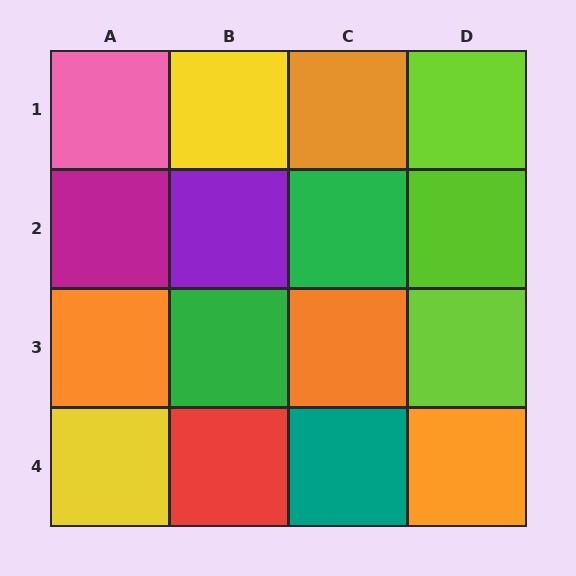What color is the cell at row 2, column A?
Magenta.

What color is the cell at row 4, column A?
Yellow.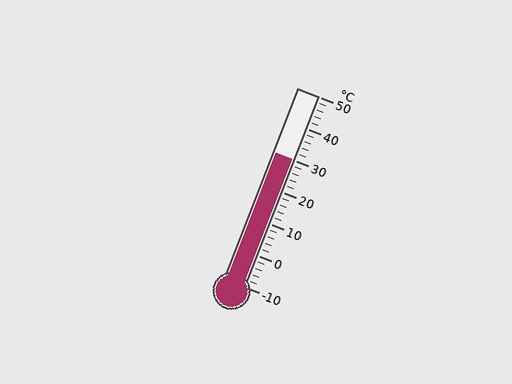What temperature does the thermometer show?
The thermometer shows approximately 30°C.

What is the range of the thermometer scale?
The thermometer scale ranges from -10°C to 50°C.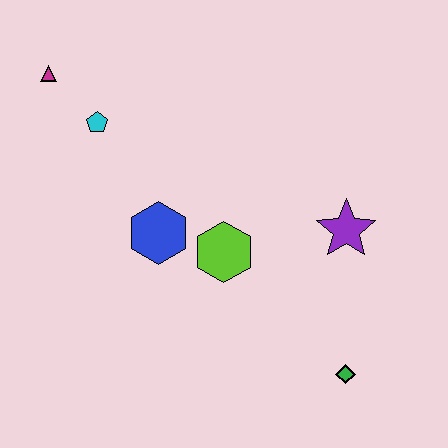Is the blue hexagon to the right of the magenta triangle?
Yes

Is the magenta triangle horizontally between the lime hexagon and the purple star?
No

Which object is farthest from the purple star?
The magenta triangle is farthest from the purple star.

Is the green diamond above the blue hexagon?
No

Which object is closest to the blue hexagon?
The lime hexagon is closest to the blue hexagon.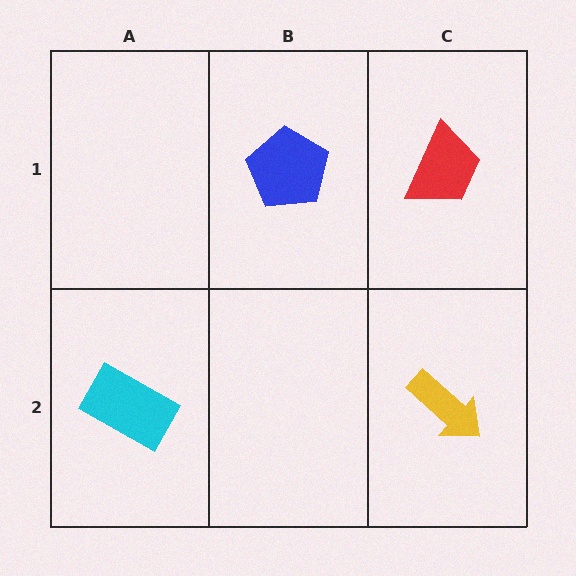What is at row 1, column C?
A red trapezoid.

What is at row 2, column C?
A yellow arrow.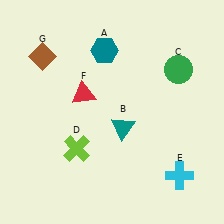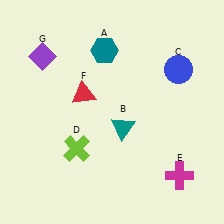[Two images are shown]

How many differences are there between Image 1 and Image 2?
There are 3 differences between the two images.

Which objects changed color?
C changed from green to blue. E changed from cyan to magenta. G changed from brown to purple.